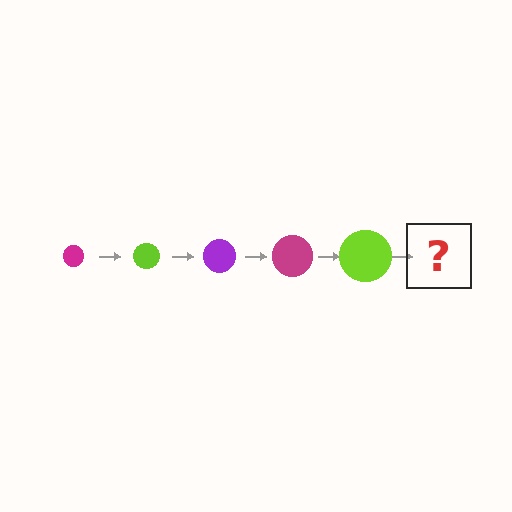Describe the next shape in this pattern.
It should be a purple circle, larger than the previous one.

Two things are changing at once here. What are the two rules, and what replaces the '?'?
The two rules are that the circle grows larger each step and the color cycles through magenta, lime, and purple. The '?' should be a purple circle, larger than the previous one.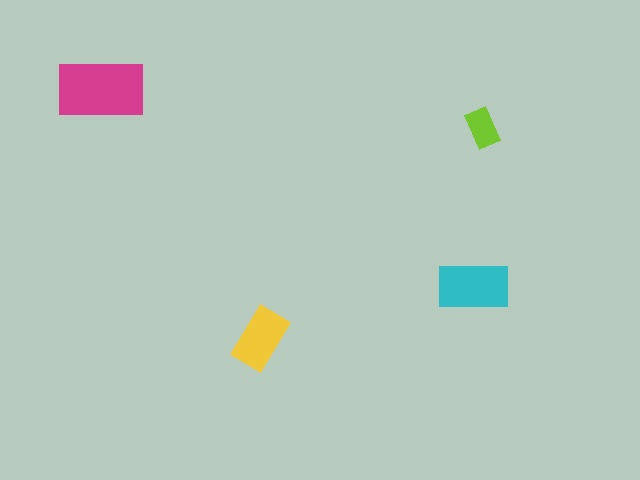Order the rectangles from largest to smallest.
the magenta one, the cyan one, the yellow one, the lime one.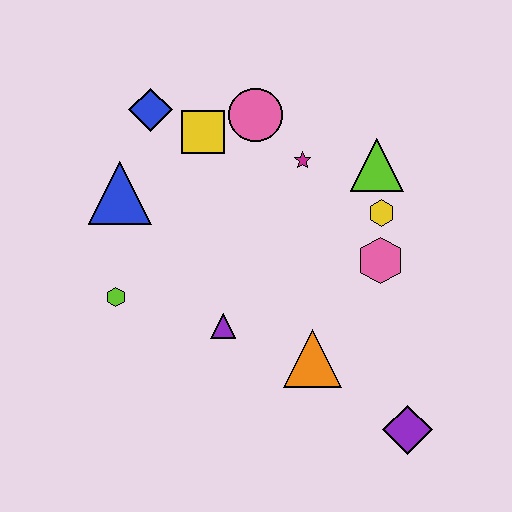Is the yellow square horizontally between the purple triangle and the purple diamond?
No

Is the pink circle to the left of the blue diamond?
No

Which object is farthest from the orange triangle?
The blue diamond is farthest from the orange triangle.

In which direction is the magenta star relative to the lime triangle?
The magenta star is to the left of the lime triangle.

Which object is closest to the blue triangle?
The blue diamond is closest to the blue triangle.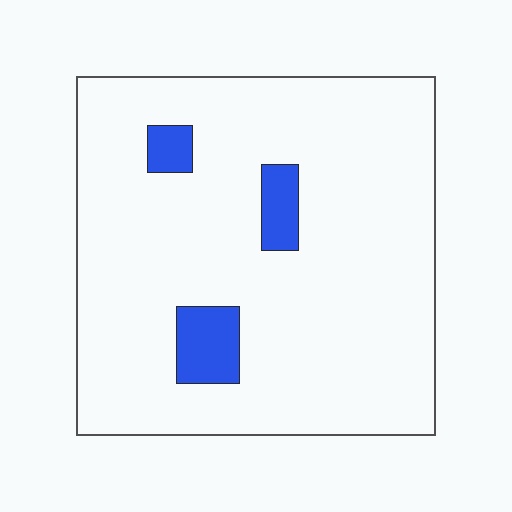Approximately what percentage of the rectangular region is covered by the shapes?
Approximately 10%.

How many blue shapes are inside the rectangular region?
3.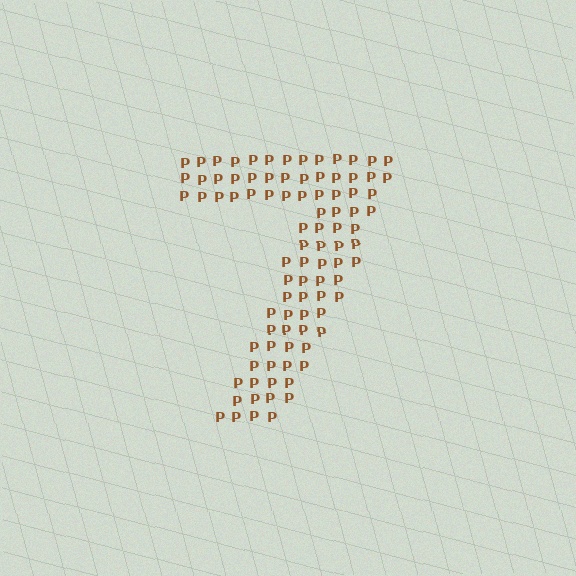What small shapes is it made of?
It is made of small letter P's.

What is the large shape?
The large shape is the digit 7.